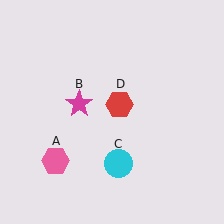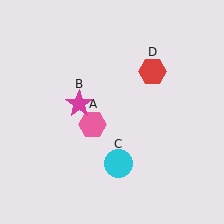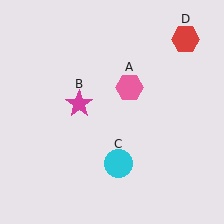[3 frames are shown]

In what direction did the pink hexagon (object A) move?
The pink hexagon (object A) moved up and to the right.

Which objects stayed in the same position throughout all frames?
Magenta star (object B) and cyan circle (object C) remained stationary.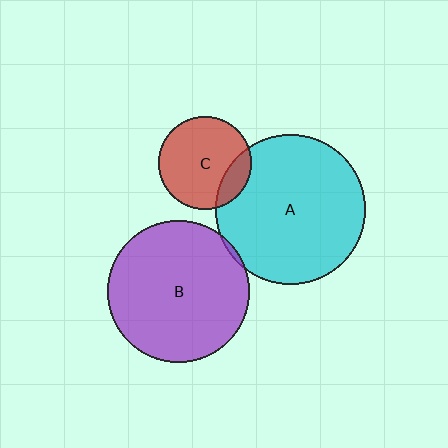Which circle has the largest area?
Circle A (cyan).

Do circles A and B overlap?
Yes.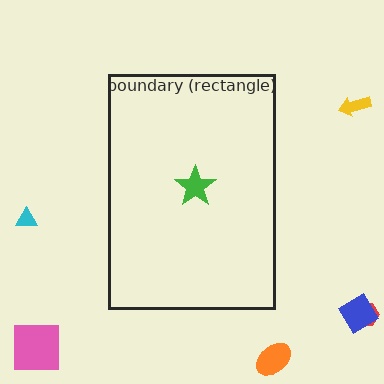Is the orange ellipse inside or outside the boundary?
Outside.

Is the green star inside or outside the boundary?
Inside.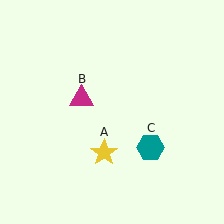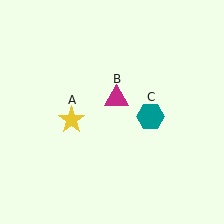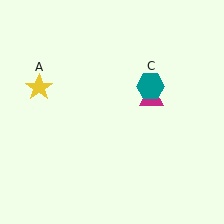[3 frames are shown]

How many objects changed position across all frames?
3 objects changed position: yellow star (object A), magenta triangle (object B), teal hexagon (object C).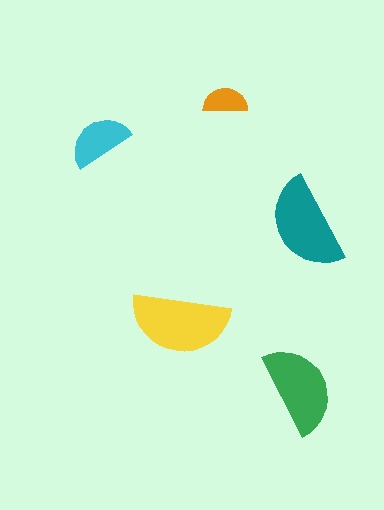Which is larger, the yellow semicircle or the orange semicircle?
The yellow one.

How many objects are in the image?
There are 5 objects in the image.